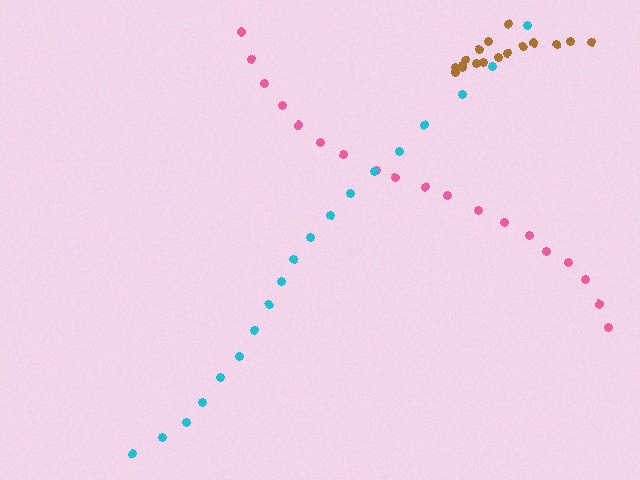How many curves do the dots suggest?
There are 3 distinct paths.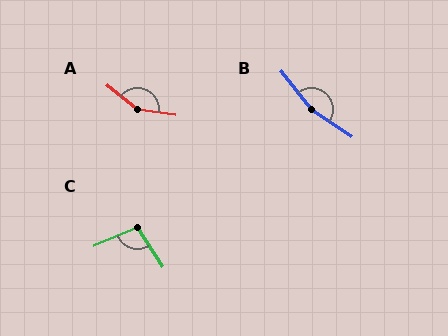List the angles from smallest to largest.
C (100°), A (149°), B (162°).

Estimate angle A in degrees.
Approximately 149 degrees.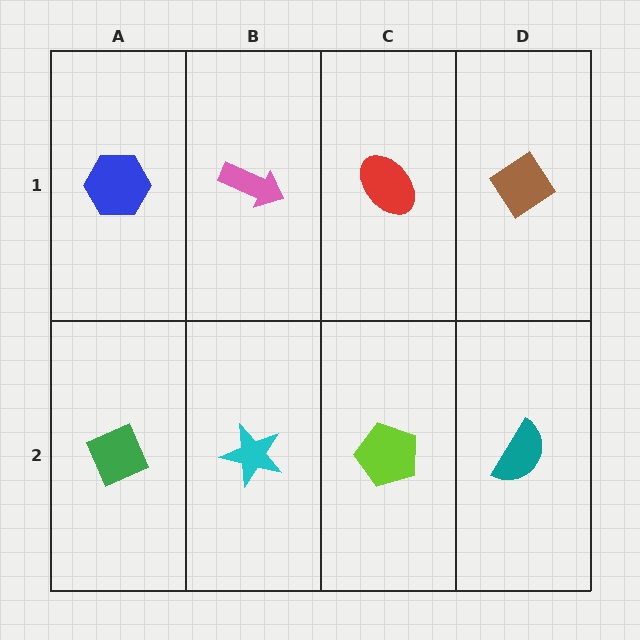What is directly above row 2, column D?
A brown diamond.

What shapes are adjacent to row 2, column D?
A brown diamond (row 1, column D), a lime pentagon (row 2, column C).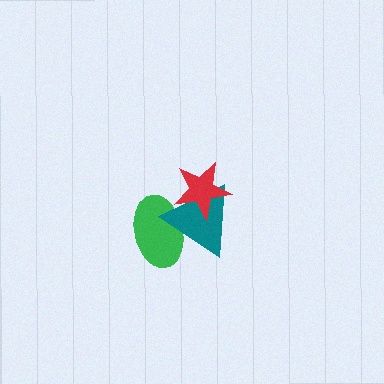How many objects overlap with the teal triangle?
2 objects overlap with the teal triangle.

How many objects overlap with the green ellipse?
2 objects overlap with the green ellipse.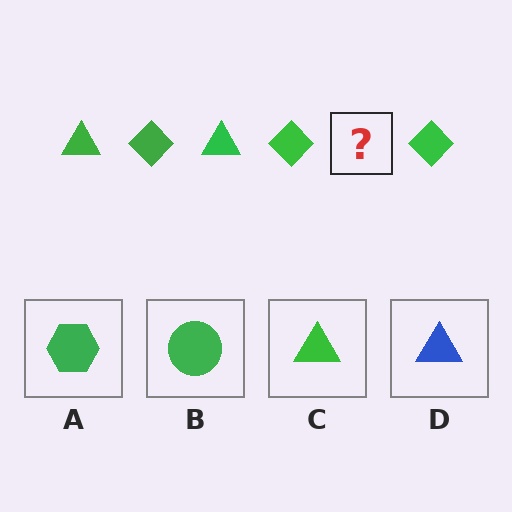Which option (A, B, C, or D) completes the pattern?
C.